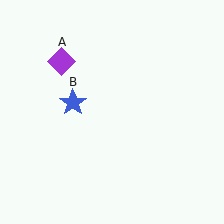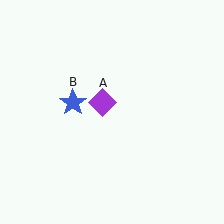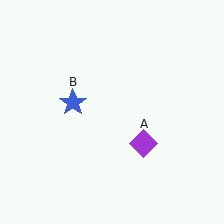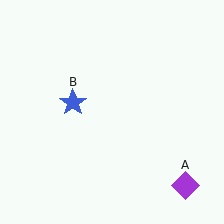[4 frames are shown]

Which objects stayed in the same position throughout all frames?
Blue star (object B) remained stationary.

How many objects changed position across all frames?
1 object changed position: purple diamond (object A).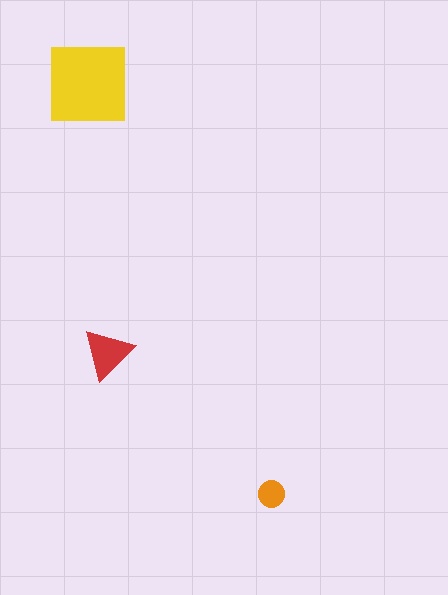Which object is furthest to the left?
The yellow square is leftmost.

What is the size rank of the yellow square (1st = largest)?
1st.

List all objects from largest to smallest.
The yellow square, the red triangle, the orange circle.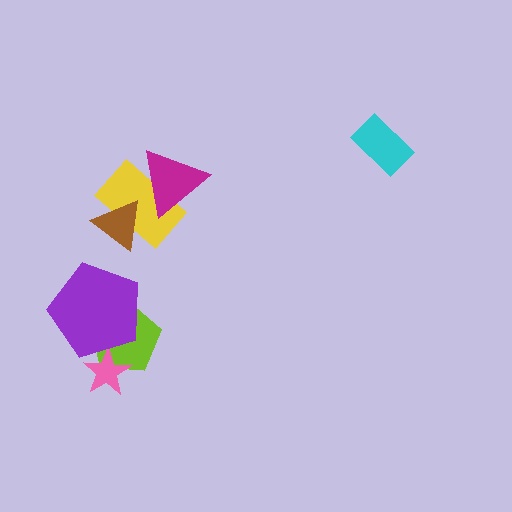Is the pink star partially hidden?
Yes, it is partially covered by another shape.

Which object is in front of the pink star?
The purple pentagon is in front of the pink star.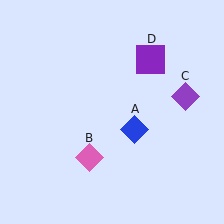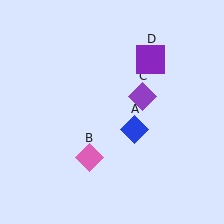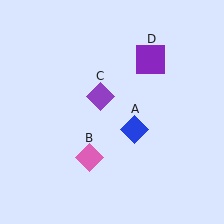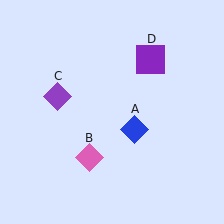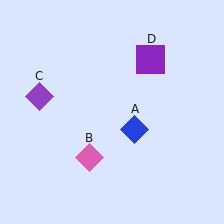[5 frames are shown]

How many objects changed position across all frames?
1 object changed position: purple diamond (object C).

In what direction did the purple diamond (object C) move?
The purple diamond (object C) moved left.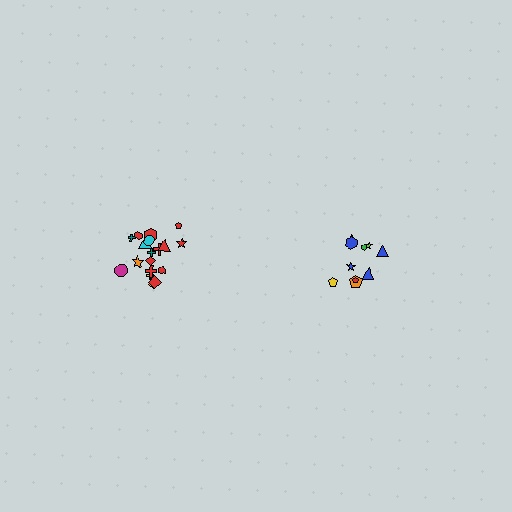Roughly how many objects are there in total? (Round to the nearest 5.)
Roughly 30 objects in total.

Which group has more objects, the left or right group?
The left group.